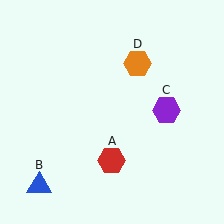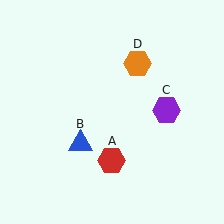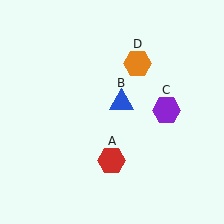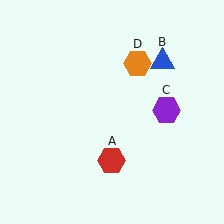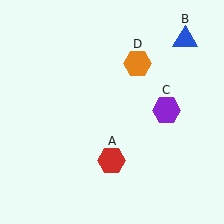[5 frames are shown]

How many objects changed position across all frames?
1 object changed position: blue triangle (object B).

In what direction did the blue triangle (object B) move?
The blue triangle (object B) moved up and to the right.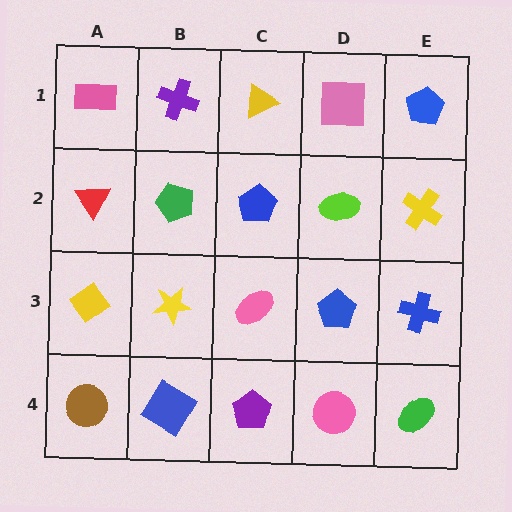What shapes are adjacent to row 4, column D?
A blue pentagon (row 3, column D), a purple pentagon (row 4, column C), a green ellipse (row 4, column E).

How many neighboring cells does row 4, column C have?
3.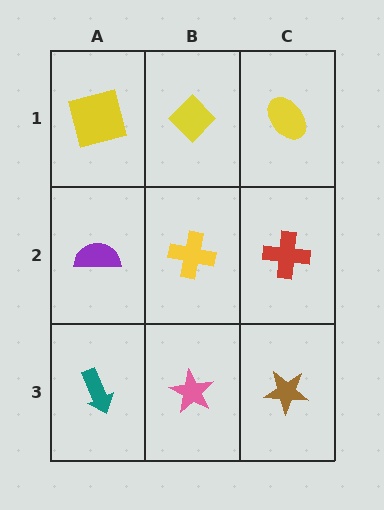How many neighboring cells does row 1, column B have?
3.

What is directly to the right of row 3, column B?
A brown star.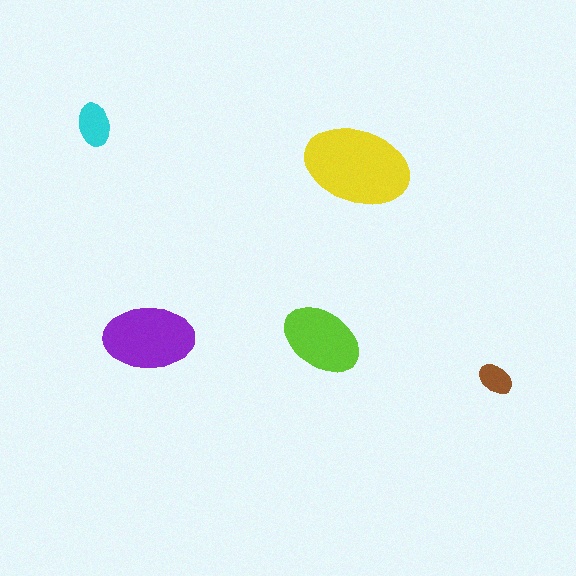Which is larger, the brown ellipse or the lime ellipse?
The lime one.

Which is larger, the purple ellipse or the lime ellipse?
The purple one.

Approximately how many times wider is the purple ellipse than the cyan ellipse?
About 2 times wider.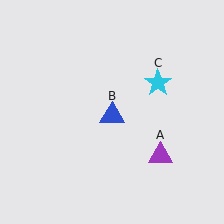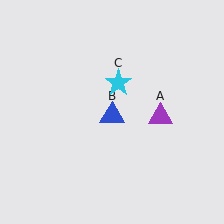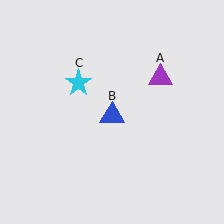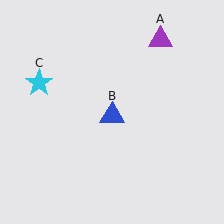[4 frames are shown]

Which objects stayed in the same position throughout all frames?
Blue triangle (object B) remained stationary.